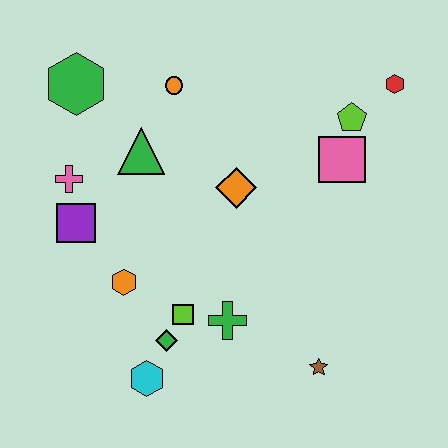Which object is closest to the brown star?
The green cross is closest to the brown star.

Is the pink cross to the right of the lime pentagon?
No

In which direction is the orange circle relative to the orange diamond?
The orange circle is above the orange diamond.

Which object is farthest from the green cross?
The red hexagon is farthest from the green cross.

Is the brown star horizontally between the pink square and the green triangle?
Yes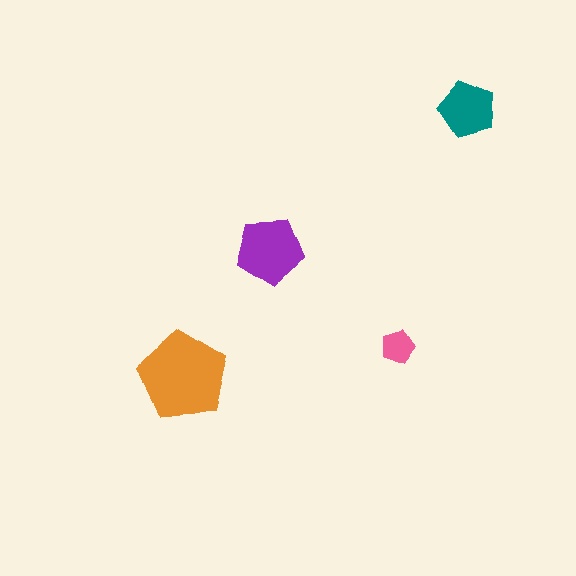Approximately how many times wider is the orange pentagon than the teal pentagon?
About 1.5 times wider.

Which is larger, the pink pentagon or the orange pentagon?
The orange one.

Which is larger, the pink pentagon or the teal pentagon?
The teal one.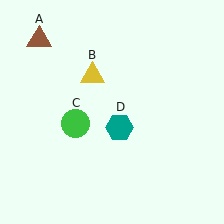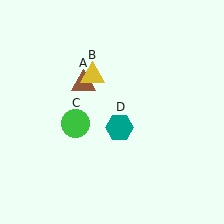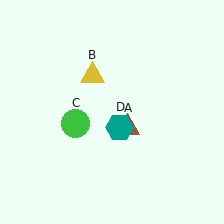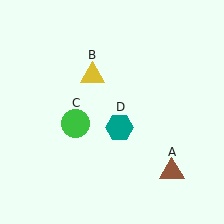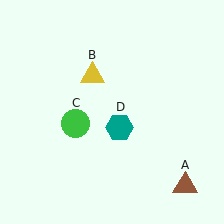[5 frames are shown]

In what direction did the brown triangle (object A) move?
The brown triangle (object A) moved down and to the right.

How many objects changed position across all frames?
1 object changed position: brown triangle (object A).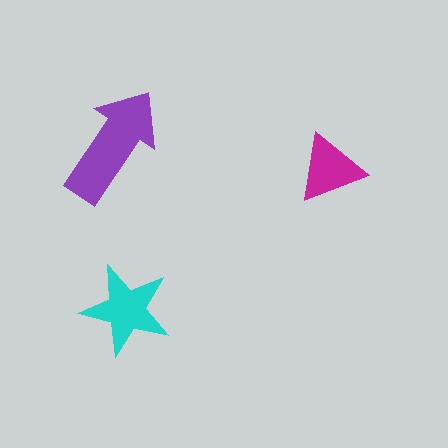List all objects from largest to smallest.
The purple arrow, the cyan star, the magenta triangle.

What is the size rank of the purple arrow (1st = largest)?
1st.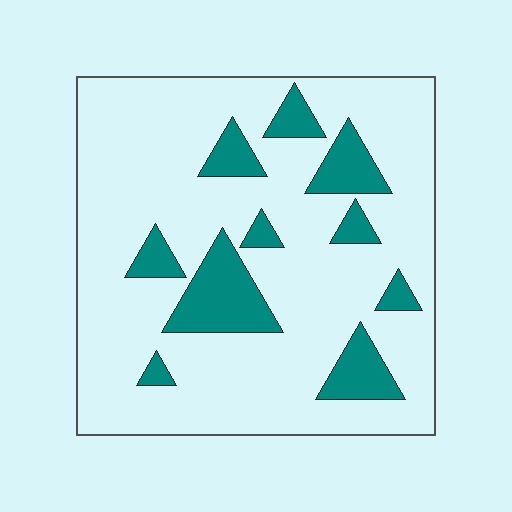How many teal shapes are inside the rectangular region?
10.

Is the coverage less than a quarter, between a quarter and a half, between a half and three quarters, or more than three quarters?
Less than a quarter.